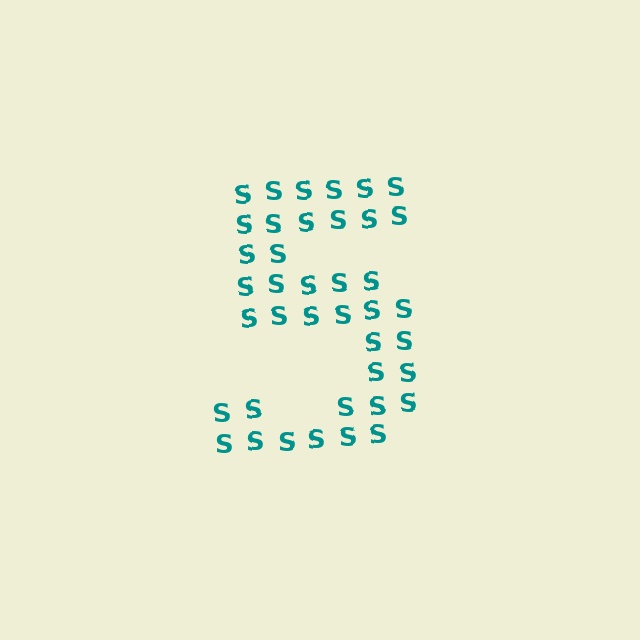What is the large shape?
The large shape is the digit 5.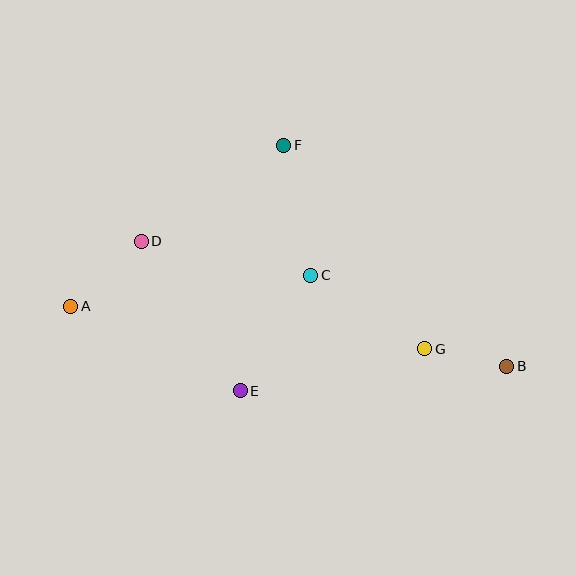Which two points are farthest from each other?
Points A and B are farthest from each other.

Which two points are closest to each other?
Points B and G are closest to each other.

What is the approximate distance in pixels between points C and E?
The distance between C and E is approximately 135 pixels.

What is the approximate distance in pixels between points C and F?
The distance between C and F is approximately 133 pixels.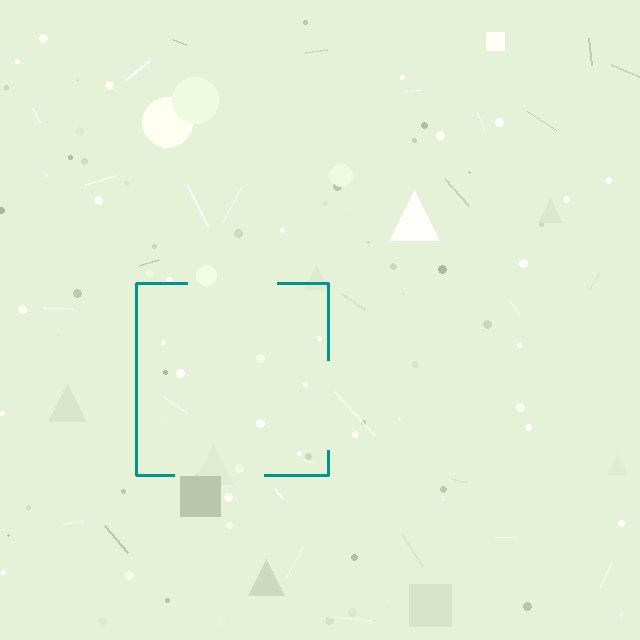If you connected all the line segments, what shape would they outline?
They would outline a square.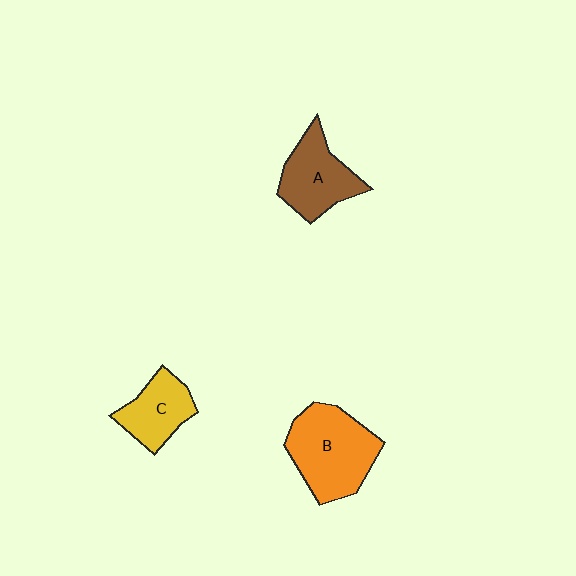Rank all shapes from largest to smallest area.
From largest to smallest: B (orange), A (brown), C (yellow).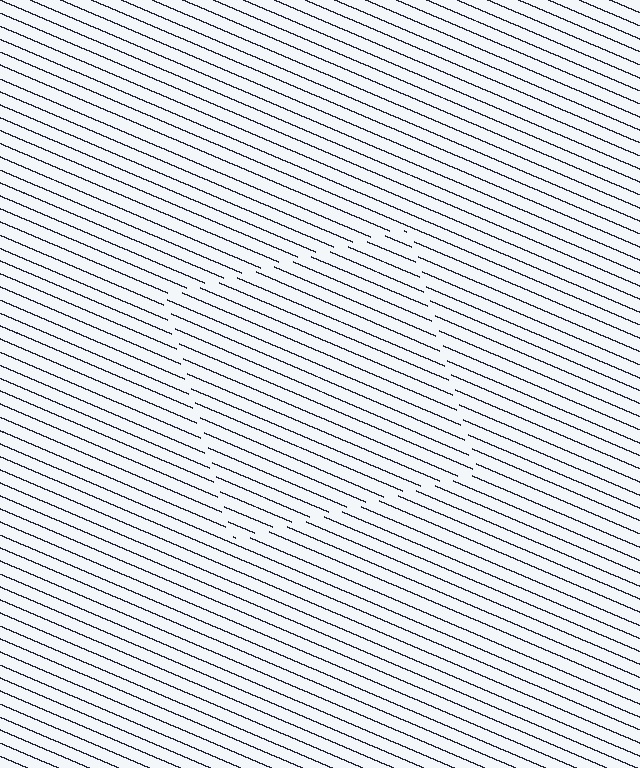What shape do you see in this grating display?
An illusory square. The interior of the shape contains the same grating, shifted by half a period — the contour is defined by the phase discontinuity where line-ends from the inner and outer gratings abut.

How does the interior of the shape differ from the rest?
The interior of the shape contains the same grating, shifted by half a period — the contour is defined by the phase discontinuity where line-ends from the inner and outer gratings abut.